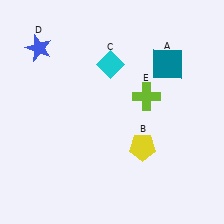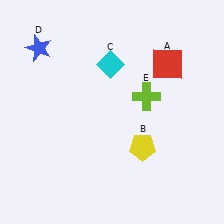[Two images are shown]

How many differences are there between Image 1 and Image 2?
There is 1 difference between the two images.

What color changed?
The square (A) changed from teal in Image 1 to red in Image 2.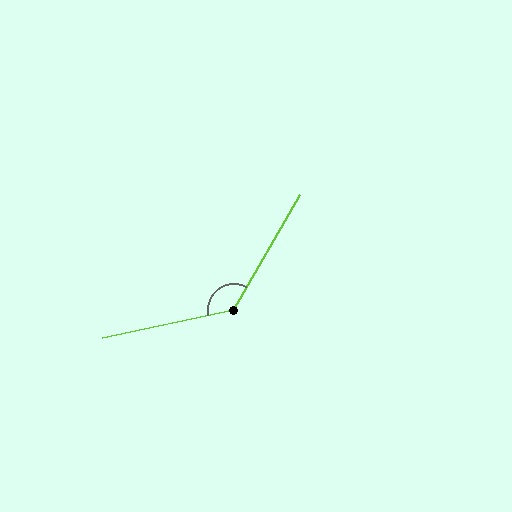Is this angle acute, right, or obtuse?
It is obtuse.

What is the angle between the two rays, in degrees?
Approximately 132 degrees.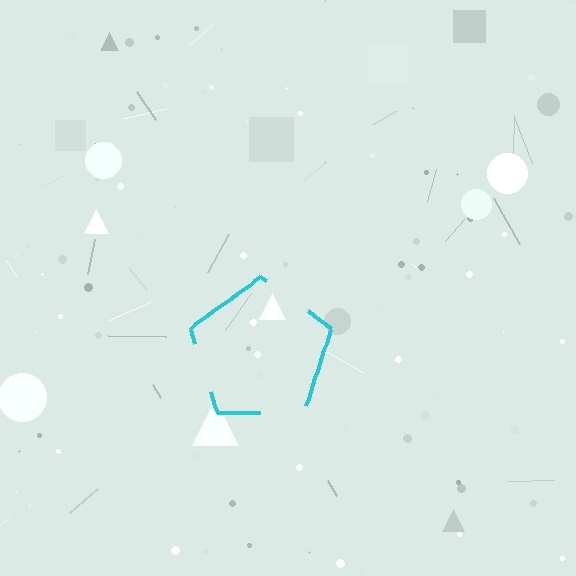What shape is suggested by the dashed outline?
The dashed outline suggests a pentagon.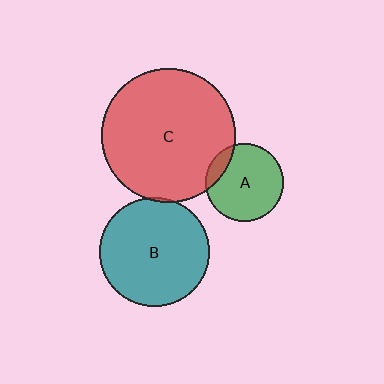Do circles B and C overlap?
Yes.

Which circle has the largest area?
Circle C (red).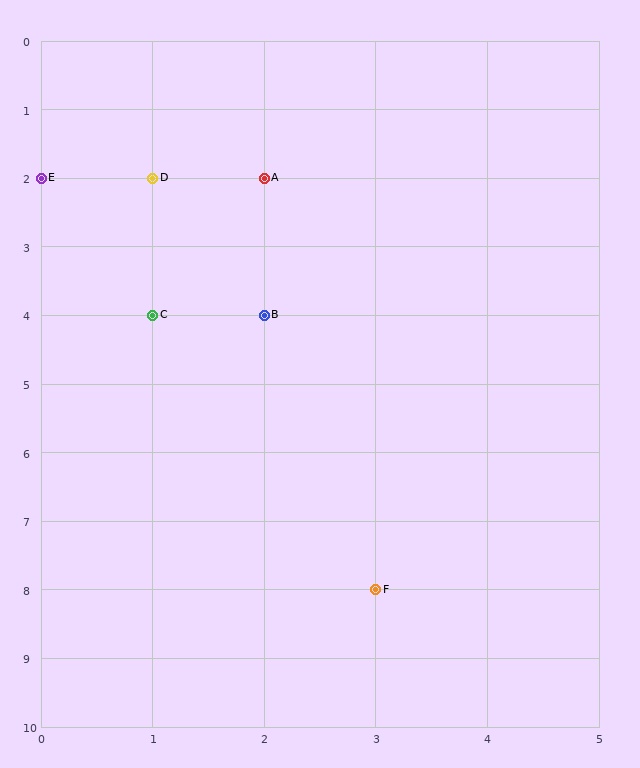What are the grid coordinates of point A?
Point A is at grid coordinates (2, 2).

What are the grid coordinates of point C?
Point C is at grid coordinates (1, 4).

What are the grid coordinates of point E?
Point E is at grid coordinates (0, 2).